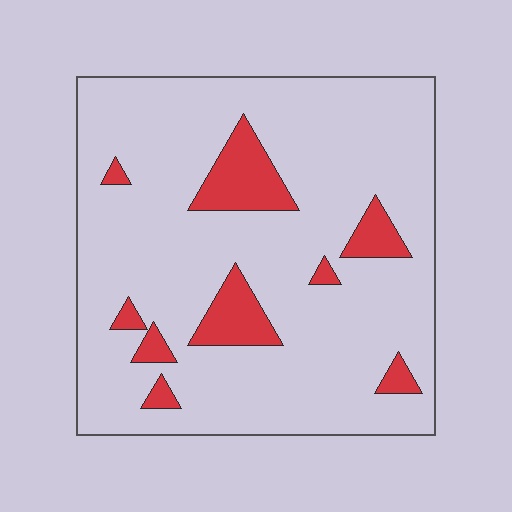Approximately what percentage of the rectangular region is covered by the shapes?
Approximately 15%.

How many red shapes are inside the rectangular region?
9.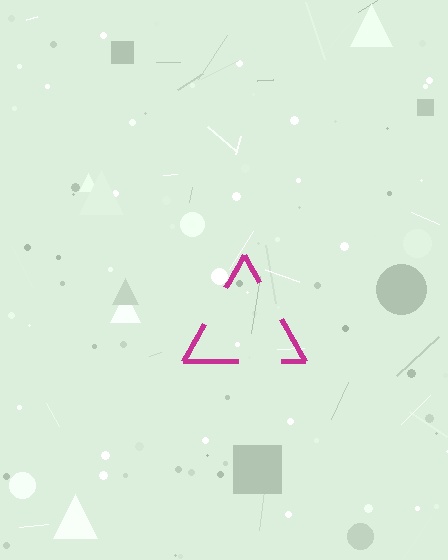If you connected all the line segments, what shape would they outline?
They would outline a triangle.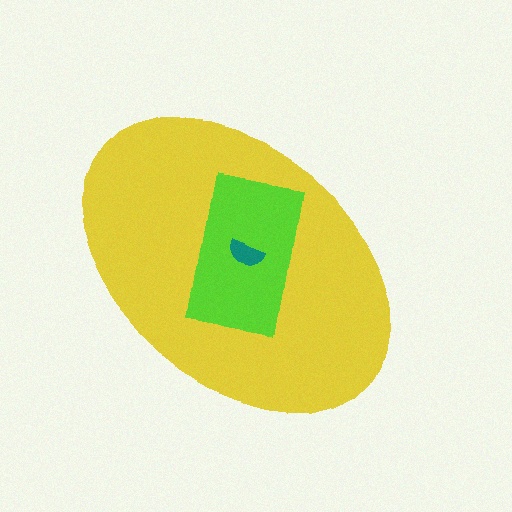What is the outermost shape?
The yellow ellipse.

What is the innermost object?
The teal semicircle.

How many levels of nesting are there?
3.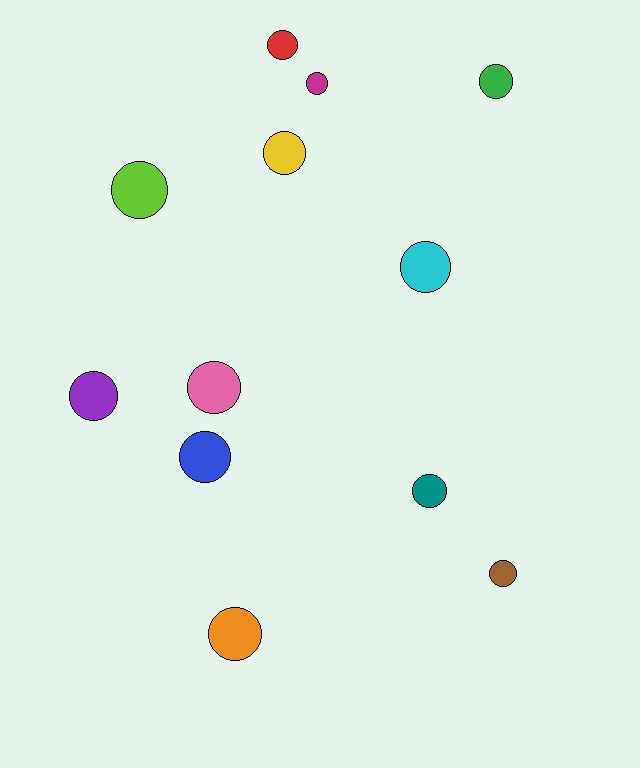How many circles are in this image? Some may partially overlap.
There are 12 circles.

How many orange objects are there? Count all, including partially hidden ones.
There is 1 orange object.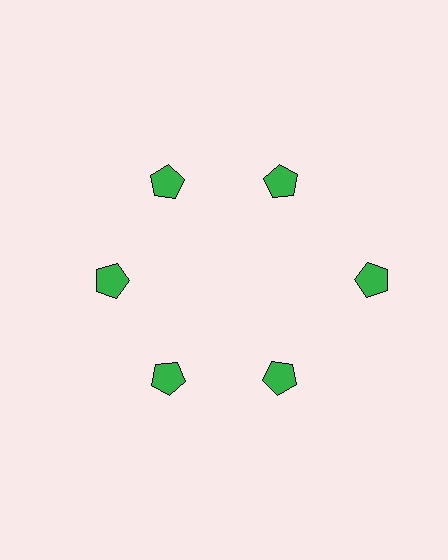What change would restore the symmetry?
The symmetry would be restored by moving it inward, back onto the ring so that all 6 pentagons sit at equal angles and equal distance from the center.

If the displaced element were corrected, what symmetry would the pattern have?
It would have 6-fold rotational symmetry — the pattern would map onto itself every 60 degrees.